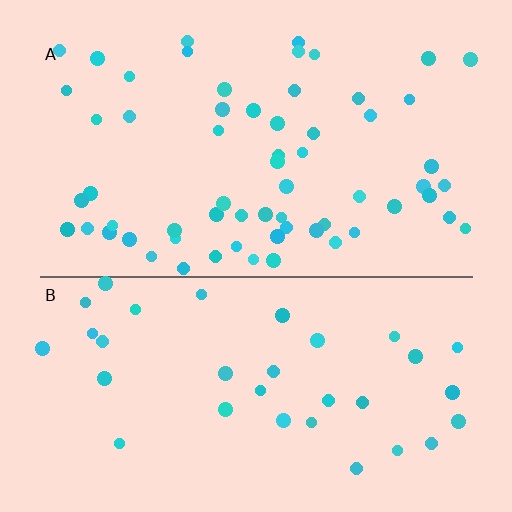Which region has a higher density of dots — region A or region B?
A (the top).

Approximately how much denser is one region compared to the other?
Approximately 1.9× — region A over region B.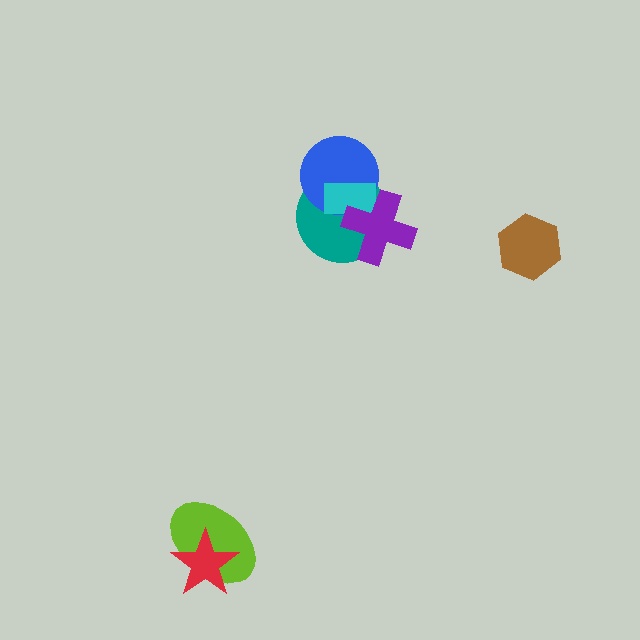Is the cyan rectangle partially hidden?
Yes, it is partially covered by another shape.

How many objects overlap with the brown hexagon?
0 objects overlap with the brown hexagon.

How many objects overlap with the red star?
1 object overlaps with the red star.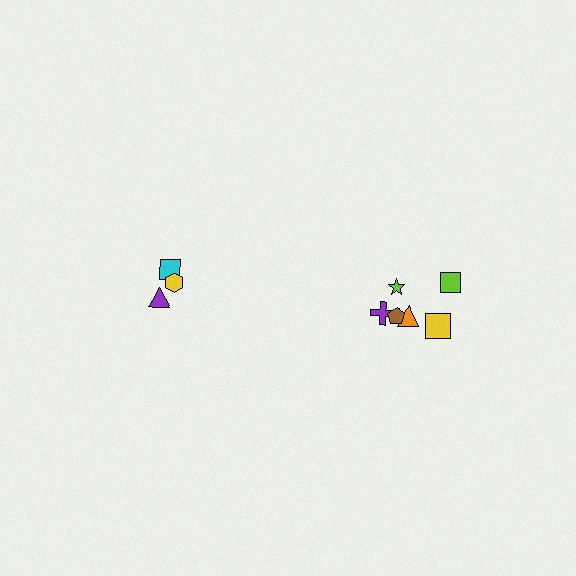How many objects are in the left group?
There are 3 objects.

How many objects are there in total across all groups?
There are 9 objects.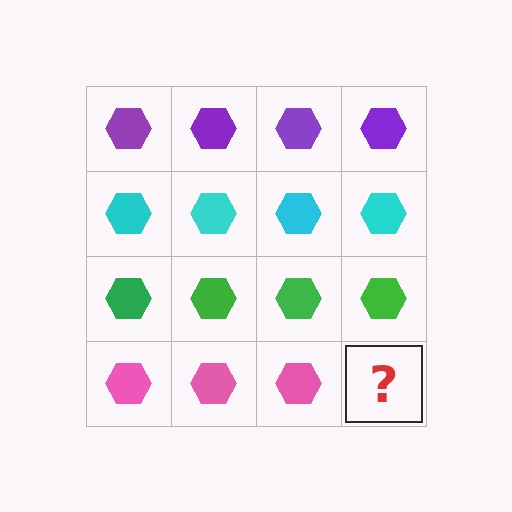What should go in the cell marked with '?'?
The missing cell should contain a pink hexagon.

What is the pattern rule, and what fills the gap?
The rule is that each row has a consistent color. The gap should be filled with a pink hexagon.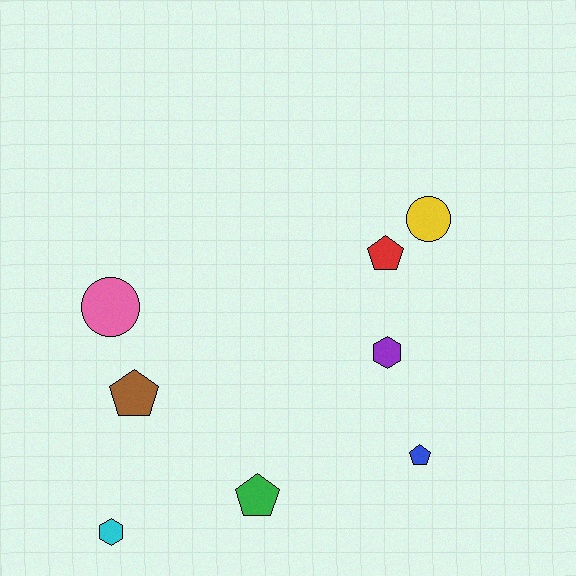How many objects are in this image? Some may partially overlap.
There are 8 objects.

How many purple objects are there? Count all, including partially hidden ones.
There is 1 purple object.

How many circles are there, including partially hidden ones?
There are 2 circles.